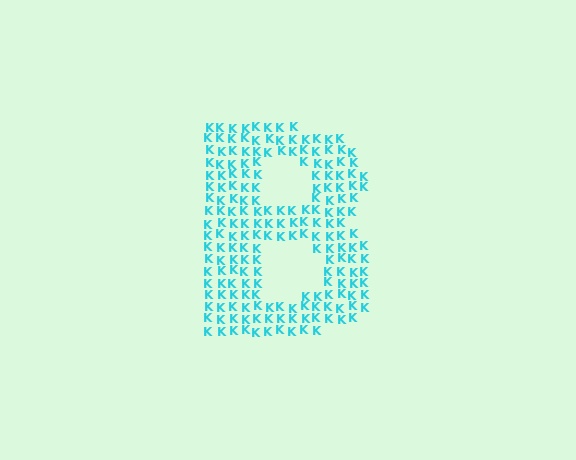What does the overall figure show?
The overall figure shows the letter B.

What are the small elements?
The small elements are letter K's.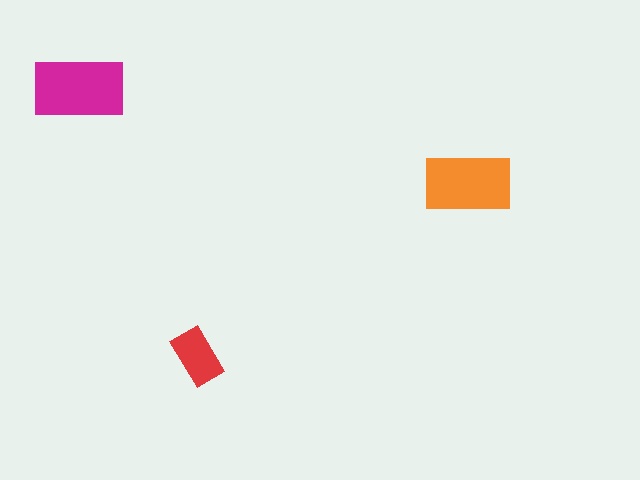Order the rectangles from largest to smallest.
the magenta one, the orange one, the red one.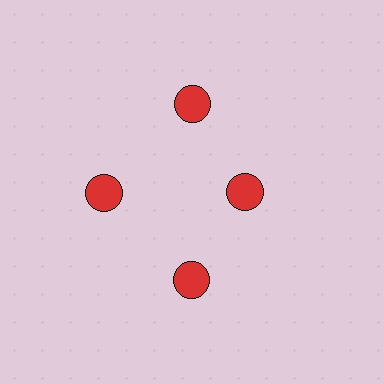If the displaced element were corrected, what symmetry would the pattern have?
It would have 4-fold rotational symmetry — the pattern would map onto itself every 90 degrees.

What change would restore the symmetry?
The symmetry would be restored by moving it outward, back onto the ring so that all 4 circles sit at equal angles and equal distance from the center.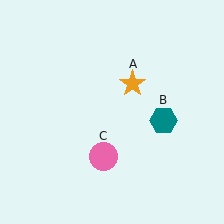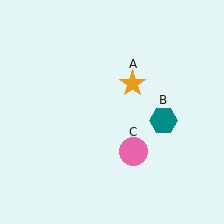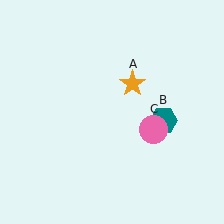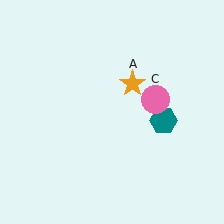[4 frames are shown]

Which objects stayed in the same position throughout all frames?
Orange star (object A) and teal hexagon (object B) remained stationary.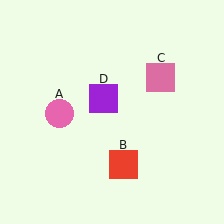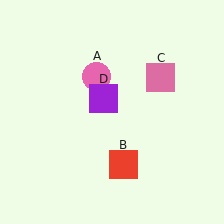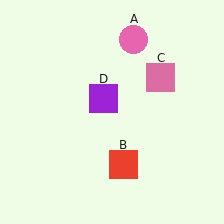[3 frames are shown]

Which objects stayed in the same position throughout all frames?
Red square (object B) and pink square (object C) and purple square (object D) remained stationary.